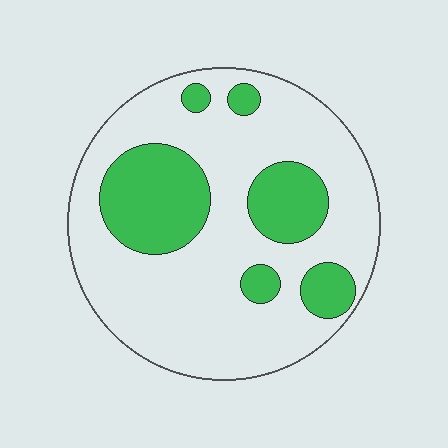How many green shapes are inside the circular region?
6.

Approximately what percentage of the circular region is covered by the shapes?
Approximately 25%.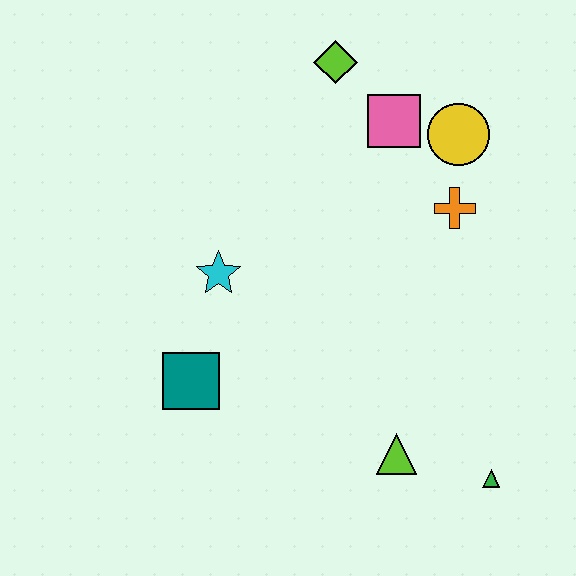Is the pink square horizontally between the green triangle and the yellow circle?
No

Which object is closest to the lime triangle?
The green triangle is closest to the lime triangle.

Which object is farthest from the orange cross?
The teal square is farthest from the orange cross.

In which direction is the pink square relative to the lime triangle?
The pink square is above the lime triangle.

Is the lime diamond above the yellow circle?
Yes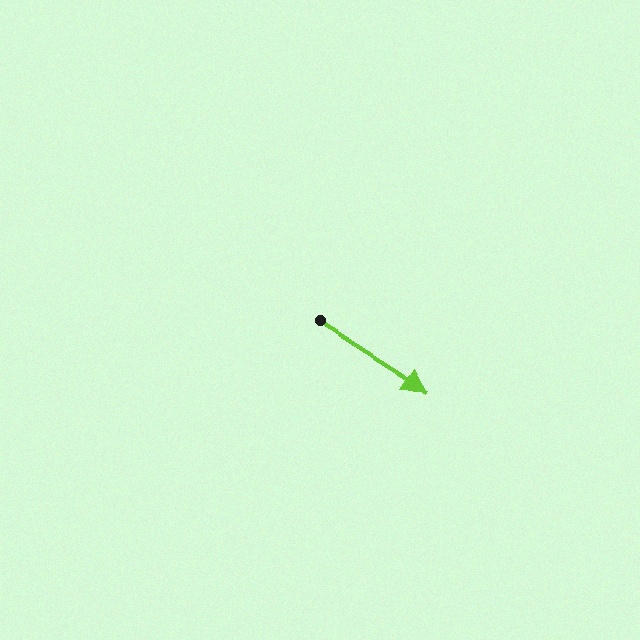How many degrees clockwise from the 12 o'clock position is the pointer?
Approximately 123 degrees.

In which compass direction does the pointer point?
Southeast.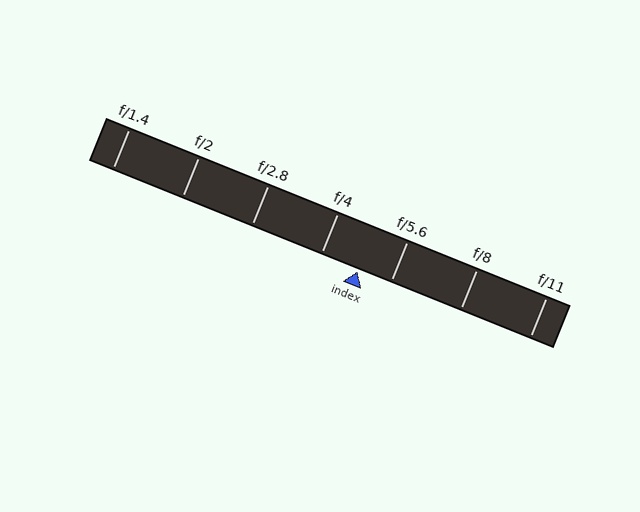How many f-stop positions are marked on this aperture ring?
There are 7 f-stop positions marked.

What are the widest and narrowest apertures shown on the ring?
The widest aperture shown is f/1.4 and the narrowest is f/11.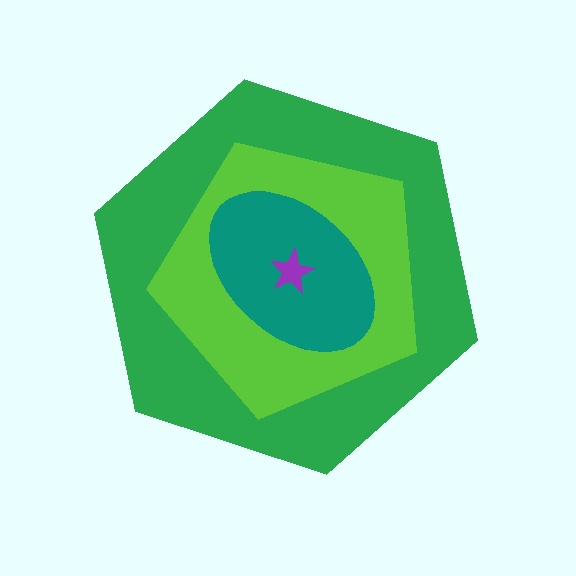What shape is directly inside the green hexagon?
The lime pentagon.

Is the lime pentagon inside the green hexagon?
Yes.